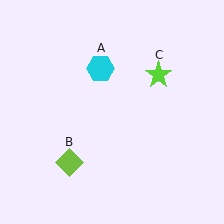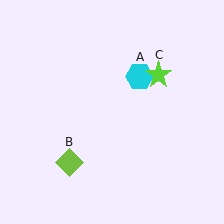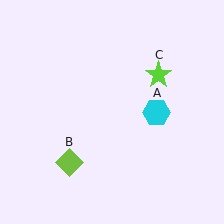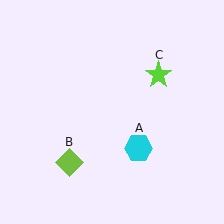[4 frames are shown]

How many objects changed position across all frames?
1 object changed position: cyan hexagon (object A).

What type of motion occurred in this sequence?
The cyan hexagon (object A) rotated clockwise around the center of the scene.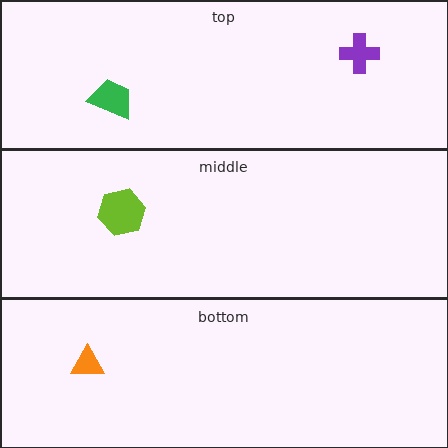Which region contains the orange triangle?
The bottom region.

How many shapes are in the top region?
2.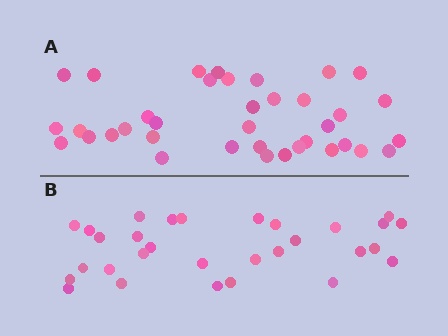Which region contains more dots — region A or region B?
Region A (the top region) has more dots.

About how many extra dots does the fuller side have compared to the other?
Region A has roughly 8 or so more dots than region B.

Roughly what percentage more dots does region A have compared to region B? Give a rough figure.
About 25% more.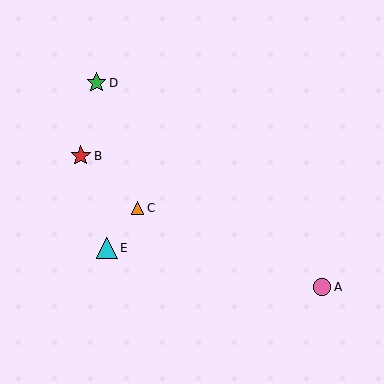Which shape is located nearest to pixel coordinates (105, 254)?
The cyan triangle (labeled E) at (107, 248) is nearest to that location.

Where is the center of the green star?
The center of the green star is at (96, 83).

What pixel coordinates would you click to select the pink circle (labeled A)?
Click at (322, 287) to select the pink circle A.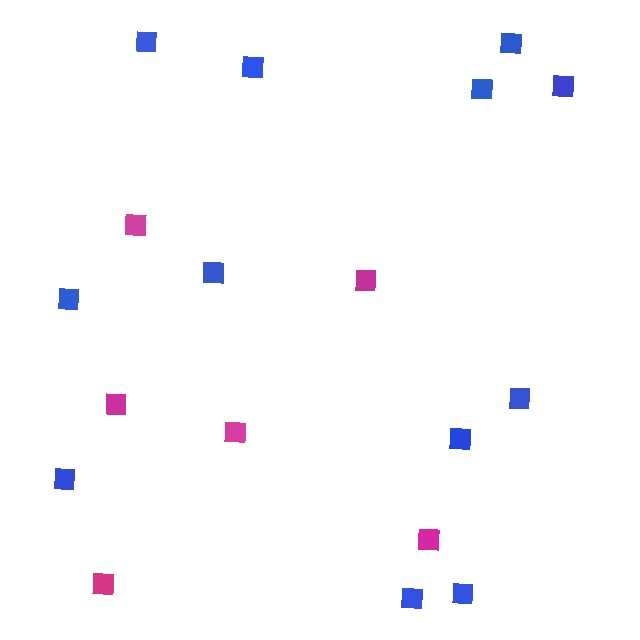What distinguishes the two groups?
There are 2 groups: one group of magenta squares (6) and one group of blue squares (12).